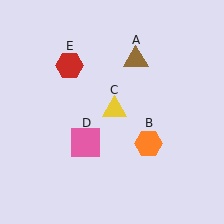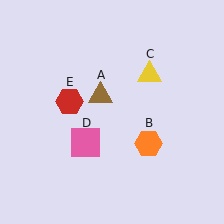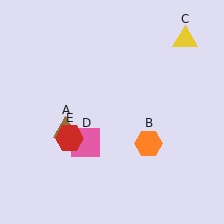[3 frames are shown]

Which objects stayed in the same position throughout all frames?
Orange hexagon (object B) and pink square (object D) remained stationary.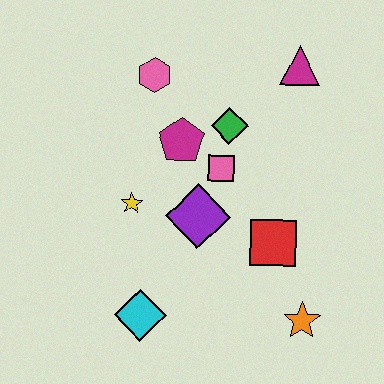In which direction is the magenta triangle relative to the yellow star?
The magenta triangle is to the right of the yellow star.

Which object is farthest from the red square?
The pink hexagon is farthest from the red square.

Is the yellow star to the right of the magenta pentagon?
No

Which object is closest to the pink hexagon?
The magenta pentagon is closest to the pink hexagon.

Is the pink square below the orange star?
No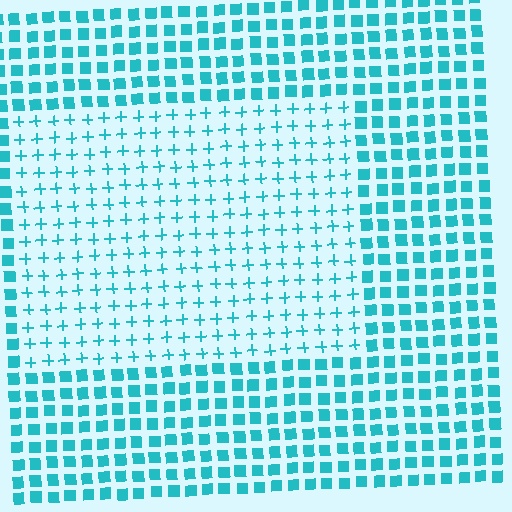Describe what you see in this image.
The image is filled with small cyan elements arranged in a uniform grid. A rectangle-shaped region contains plus signs, while the surrounding area contains squares. The boundary is defined purely by the change in element shape.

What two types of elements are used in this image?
The image uses plus signs inside the rectangle region and squares outside it.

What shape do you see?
I see a rectangle.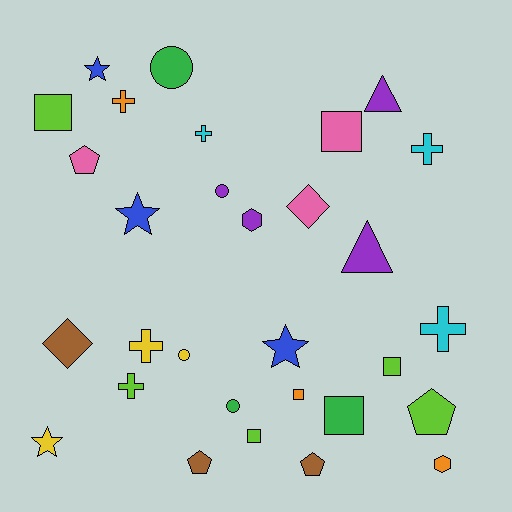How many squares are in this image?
There are 6 squares.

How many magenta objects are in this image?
There are no magenta objects.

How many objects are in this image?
There are 30 objects.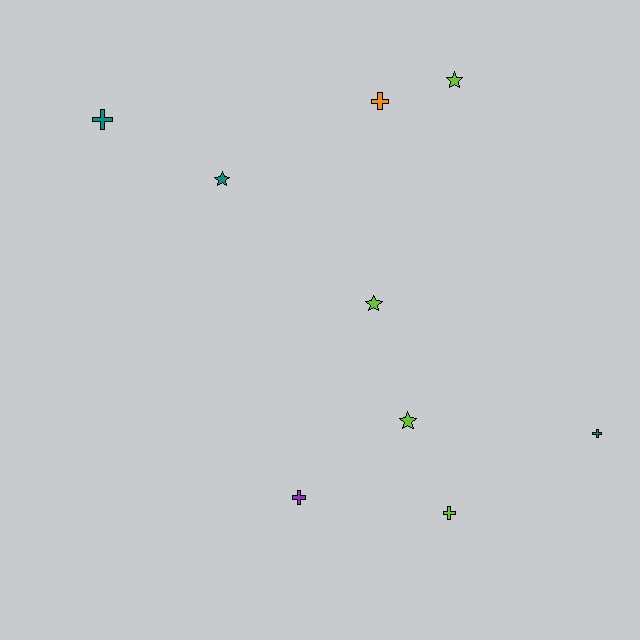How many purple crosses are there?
There is 1 purple cross.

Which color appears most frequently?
Lime, with 4 objects.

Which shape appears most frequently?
Cross, with 5 objects.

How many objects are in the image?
There are 9 objects.